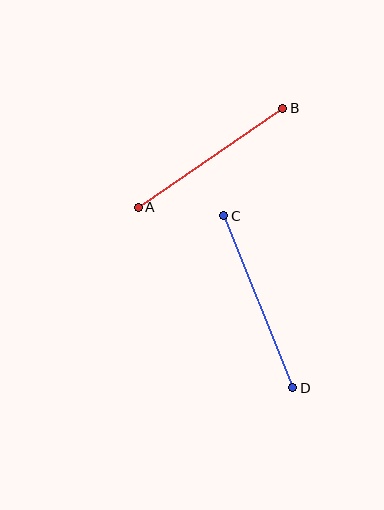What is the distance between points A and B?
The distance is approximately 175 pixels.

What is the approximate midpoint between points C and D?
The midpoint is at approximately (258, 302) pixels.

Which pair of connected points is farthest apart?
Points C and D are farthest apart.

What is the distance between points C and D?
The distance is approximately 185 pixels.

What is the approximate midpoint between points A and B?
The midpoint is at approximately (210, 158) pixels.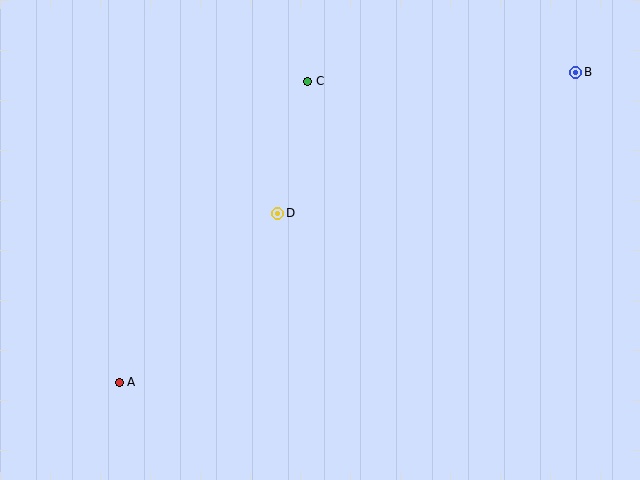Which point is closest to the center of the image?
Point D at (278, 213) is closest to the center.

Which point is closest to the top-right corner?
Point B is closest to the top-right corner.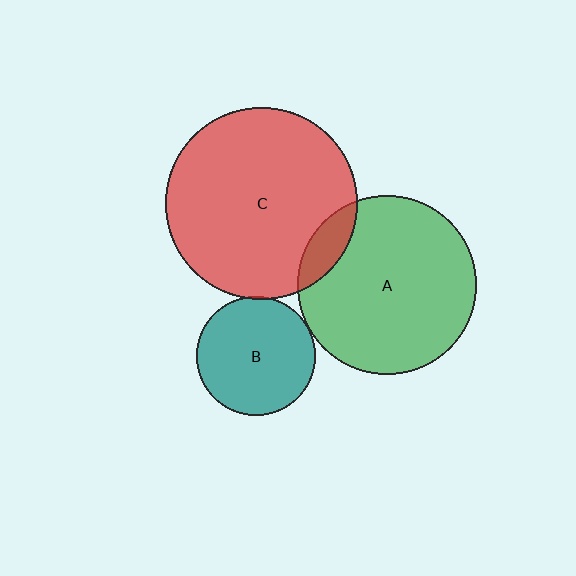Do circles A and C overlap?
Yes.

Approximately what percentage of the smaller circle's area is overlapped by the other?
Approximately 10%.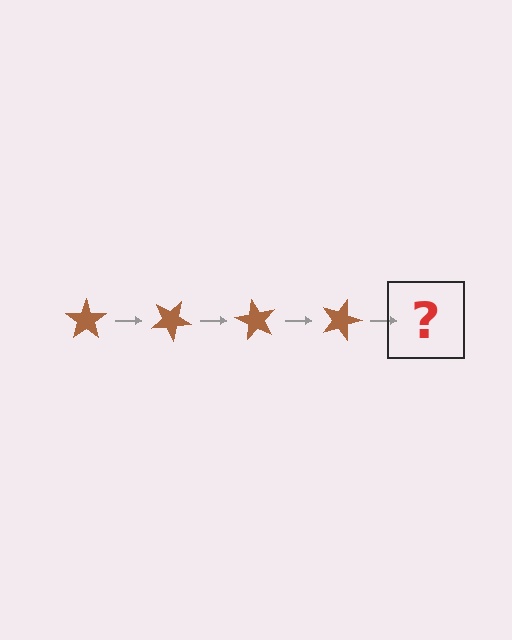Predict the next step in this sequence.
The next step is a brown star rotated 120 degrees.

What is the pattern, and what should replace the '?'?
The pattern is that the star rotates 30 degrees each step. The '?' should be a brown star rotated 120 degrees.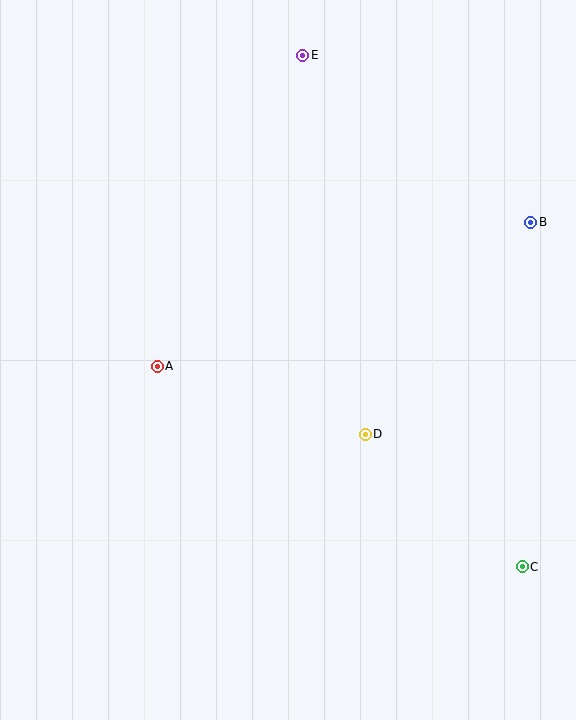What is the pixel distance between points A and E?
The distance between A and E is 343 pixels.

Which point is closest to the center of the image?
Point D at (365, 434) is closest to the center.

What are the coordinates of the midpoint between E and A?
The midpoint between E and A is at (230, 211).